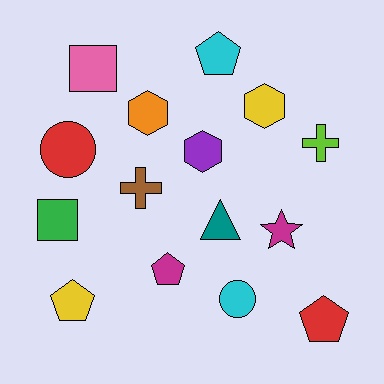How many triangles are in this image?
There is 1 triangle.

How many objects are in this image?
There are 15 objects.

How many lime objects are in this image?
There is 1 lime object.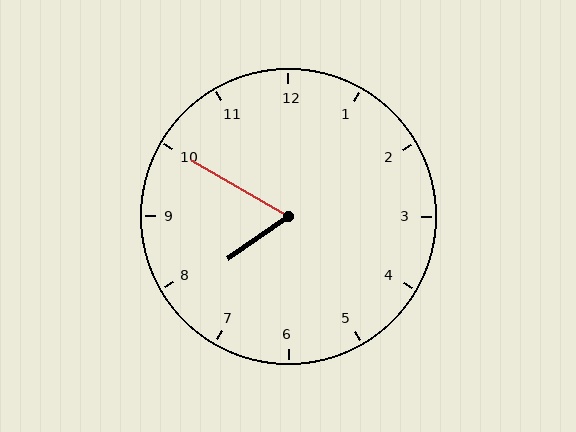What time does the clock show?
7:50.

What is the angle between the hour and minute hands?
Approximately 65 degrees.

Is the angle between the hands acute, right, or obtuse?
It is acute.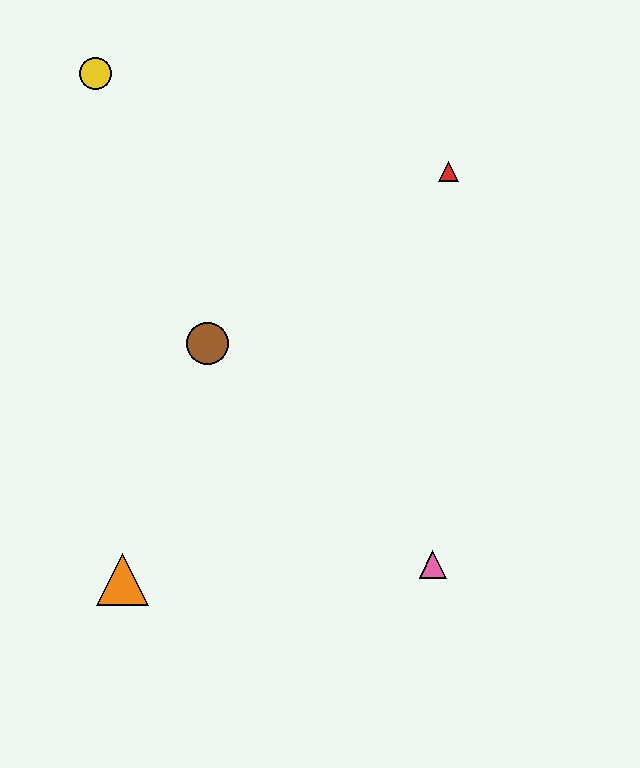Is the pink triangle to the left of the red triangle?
Yes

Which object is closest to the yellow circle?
The brown circle is closest to the yellow circle.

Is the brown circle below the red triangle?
Yes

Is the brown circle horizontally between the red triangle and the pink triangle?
No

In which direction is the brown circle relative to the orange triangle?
The brown circle is above the orange triangle.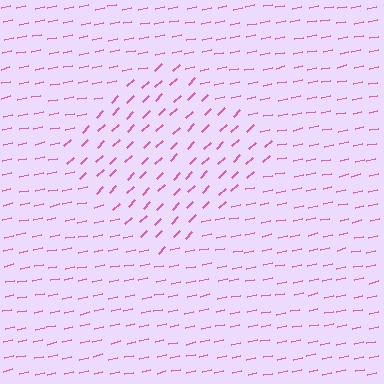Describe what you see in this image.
The image is filled with small pink line segments. A diamond region in the image has lines oriented differently from the surrounding lines, creating a visible texture boundary.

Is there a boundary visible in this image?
Yes, there is a texture boundary formed by a change in line orientation.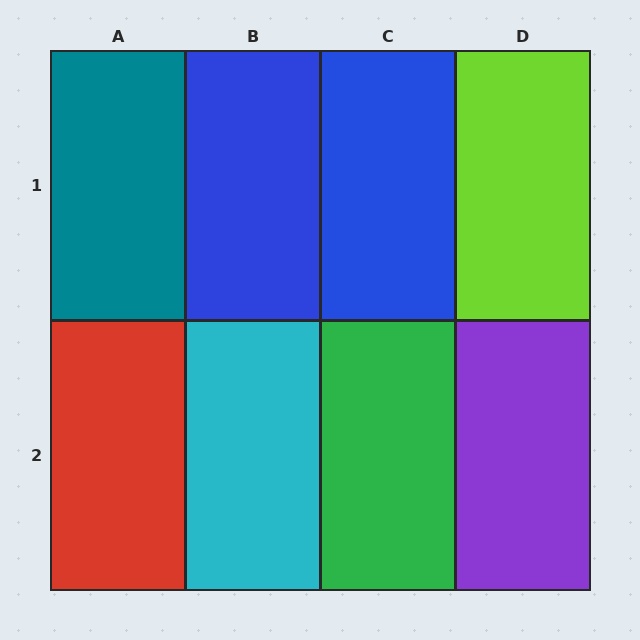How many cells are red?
1 cell is red.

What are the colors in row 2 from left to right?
Red, cyan, green, purple.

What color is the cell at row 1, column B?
Blue.